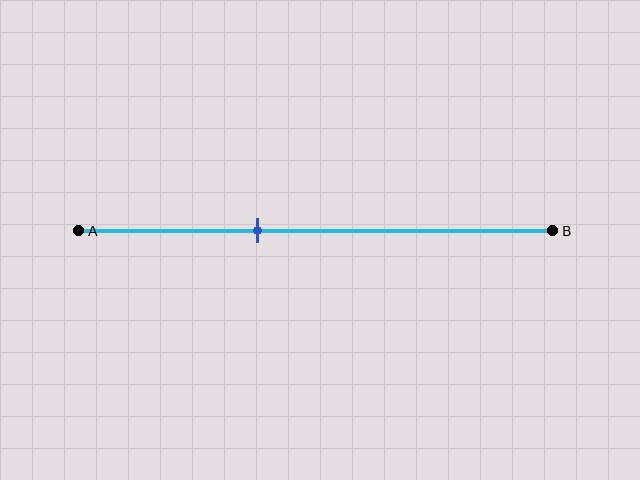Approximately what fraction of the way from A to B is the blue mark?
The blue mark is approximately 40% of the way from A to B.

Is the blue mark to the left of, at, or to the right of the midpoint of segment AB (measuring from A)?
The blue mark is to the left of the midpoint of segment AB.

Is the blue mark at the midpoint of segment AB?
No, the mark is at about 40% from A, not at the 50% midpoint.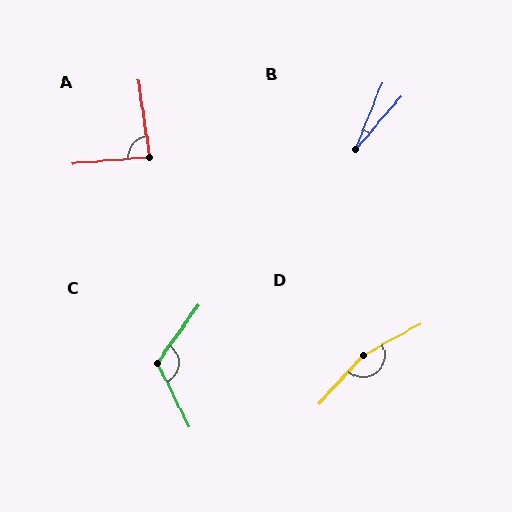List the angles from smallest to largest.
B (18°), A (87°), C (118°), D (161°).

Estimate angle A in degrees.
Approximately 87 degrees.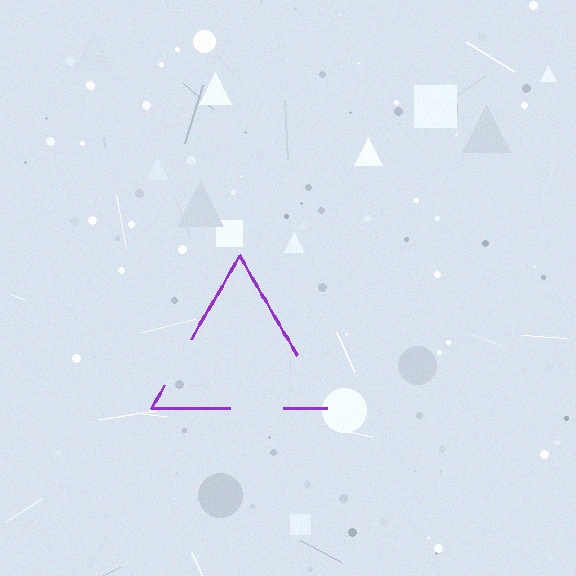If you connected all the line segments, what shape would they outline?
They would outline a triangle.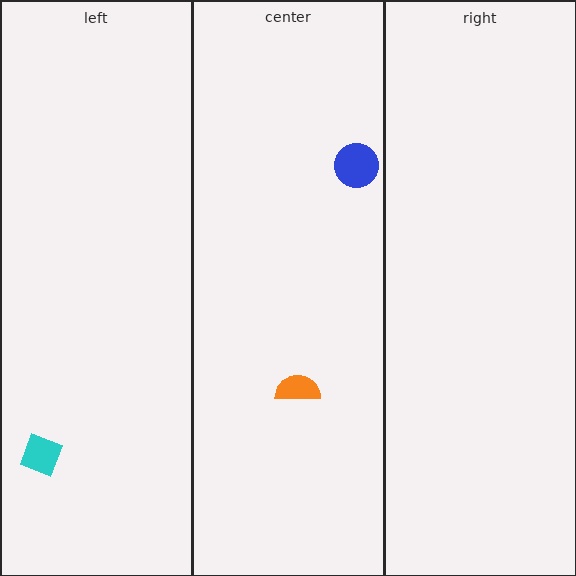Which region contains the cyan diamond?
The left region.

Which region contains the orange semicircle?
The center region.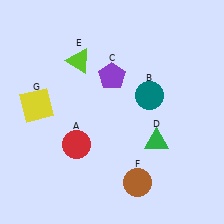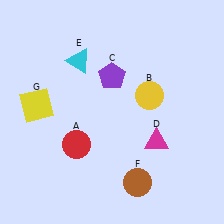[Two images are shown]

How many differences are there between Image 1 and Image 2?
There are 3 differences between the two images.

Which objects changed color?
B changed from teal to yellow. D changed from green to magenta. E changed from lime to cyan.